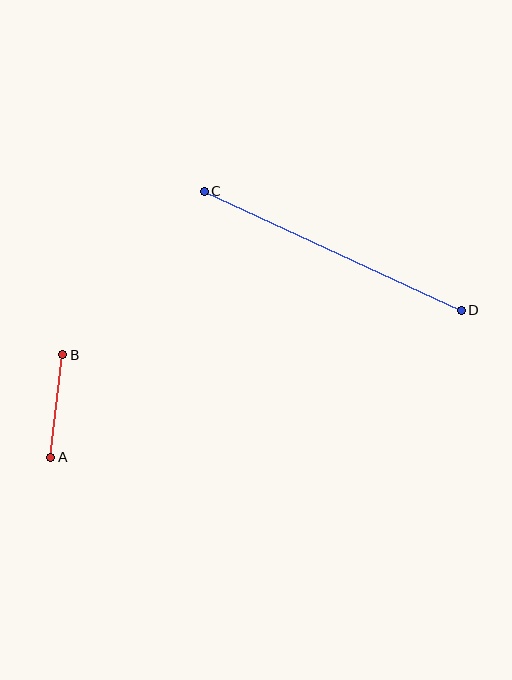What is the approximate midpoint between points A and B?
The midpoint is at approximately (57, 406) pixels.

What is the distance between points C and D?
The distance is approximately 283 pixels.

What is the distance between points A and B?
The distance is approximately 103 pixels.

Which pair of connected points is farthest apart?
Points C and D are farthest apart.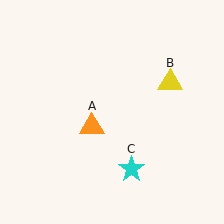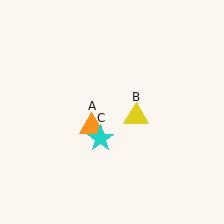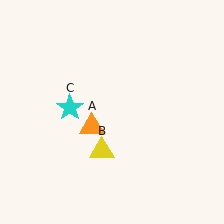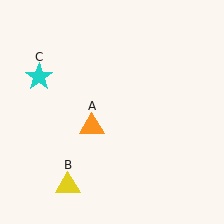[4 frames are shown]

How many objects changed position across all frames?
2 objects changed position: yellow triangle (object B), cyan star (object C).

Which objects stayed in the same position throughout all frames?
Orange triangle (object A) remained stationary.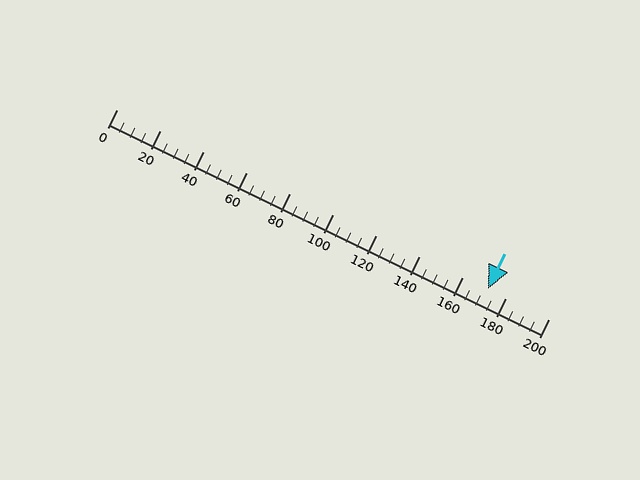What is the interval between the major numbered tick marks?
The major tick marks are spaced 20 units apart.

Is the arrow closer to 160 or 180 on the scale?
The arrow is closer to 180.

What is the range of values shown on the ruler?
The ruler shows values from 0 to 200.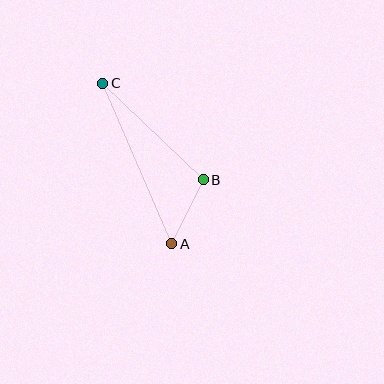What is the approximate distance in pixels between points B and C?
The distance between B and C is approximately 139 pixels.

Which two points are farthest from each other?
Points A and C are farthest from each other.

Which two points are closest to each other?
Points A and B are closest to each other.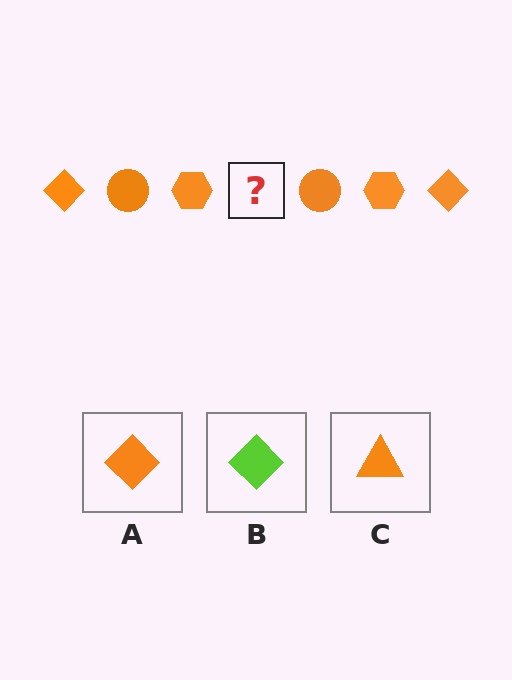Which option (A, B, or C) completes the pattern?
A.